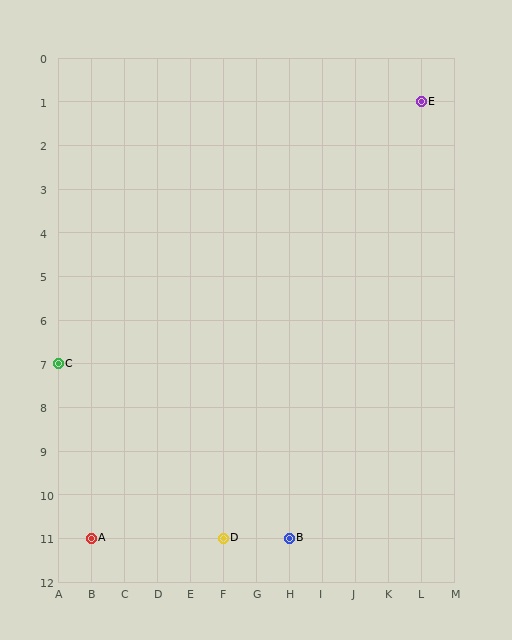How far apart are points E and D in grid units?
Points E and D are 6 columns and 10 rows apart (about 11.7 grid units diagonally).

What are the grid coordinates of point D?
Point D is at grid coordinates (F, 11).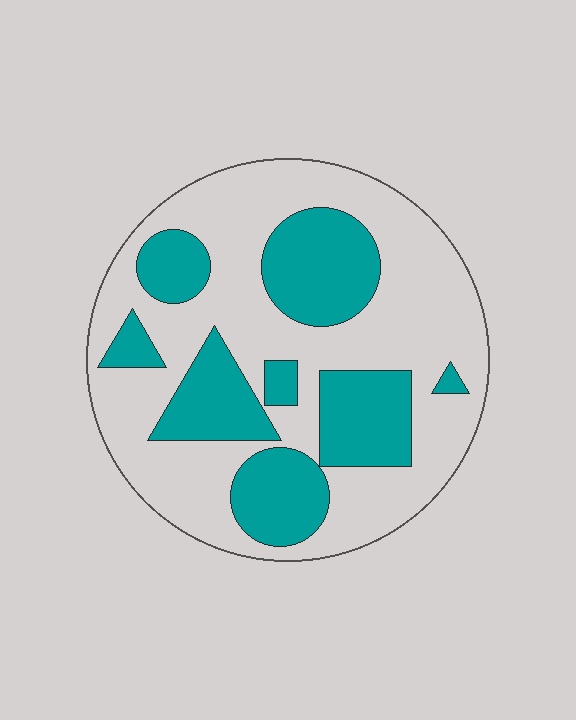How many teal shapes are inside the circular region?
8.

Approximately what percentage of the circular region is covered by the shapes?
Approximately 35%.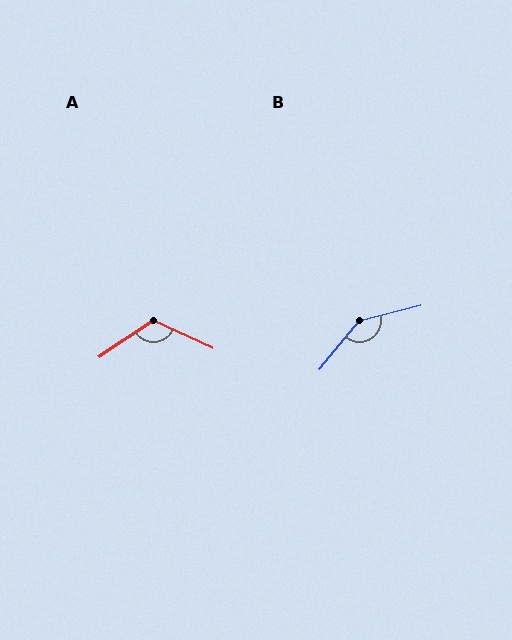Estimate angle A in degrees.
Approximately 121 degrees.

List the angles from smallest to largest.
A (121°), B (143°).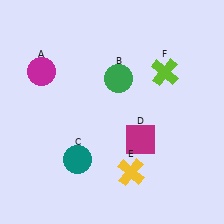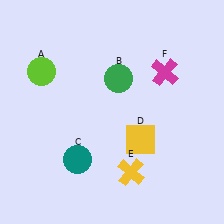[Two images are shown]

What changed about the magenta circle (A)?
In Image 1, A is magenta. In Image 2, it changed to lime.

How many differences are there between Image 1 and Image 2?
There are 3 differences between the two images.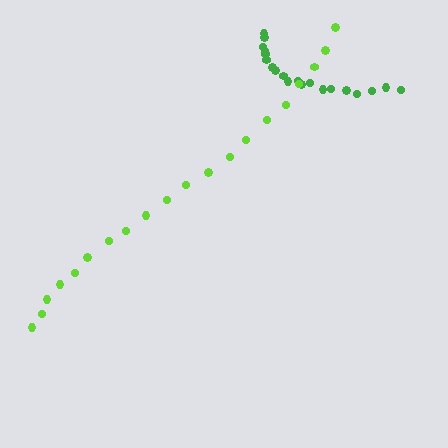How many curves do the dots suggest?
There are 2 distinct paths.